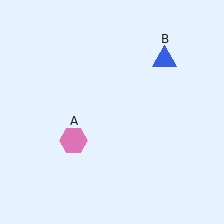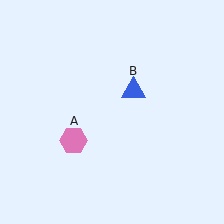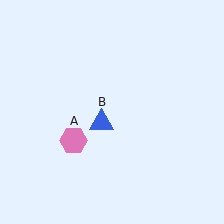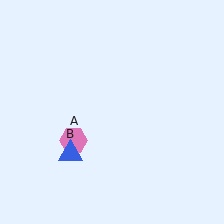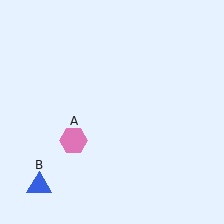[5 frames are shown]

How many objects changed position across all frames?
1 object changed position: blue triangle (object B).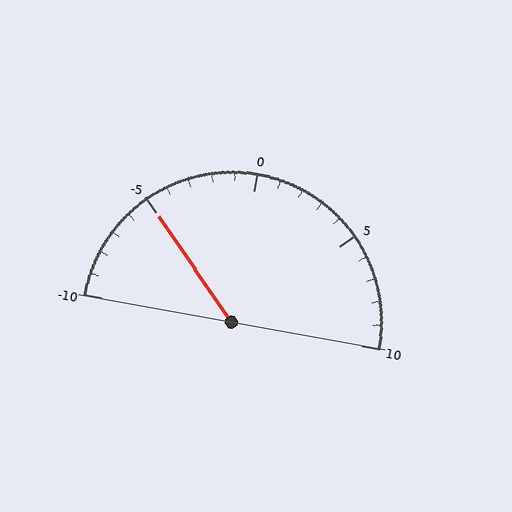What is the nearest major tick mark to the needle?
The nearest major tick mark is -5.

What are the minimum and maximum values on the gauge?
The gauge ranges from -10 to 10.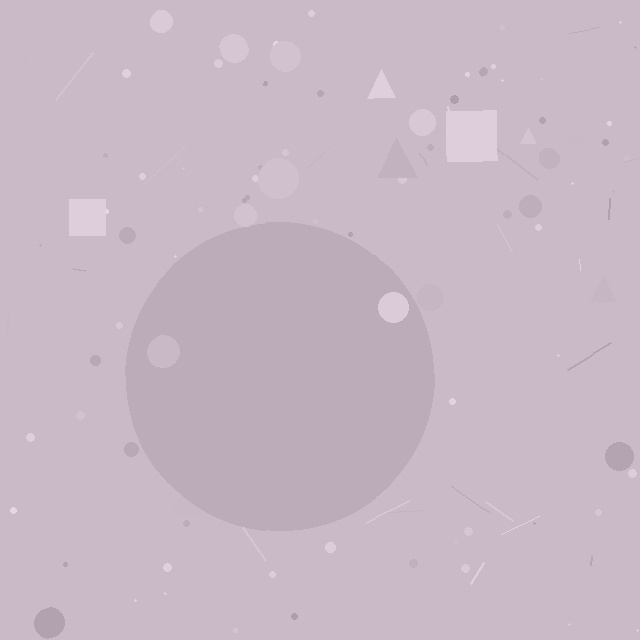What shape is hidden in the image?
A circle is hidden in the image.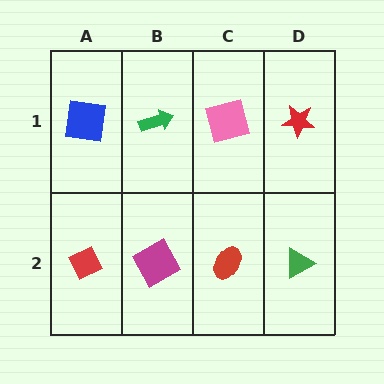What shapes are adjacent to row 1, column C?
A red ellipse (row 2, column C), a green arrow (row 1, column B), a red star (row 1, column D).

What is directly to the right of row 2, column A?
A magenta square.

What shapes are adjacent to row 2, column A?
A blue square (row 1, column A), a magenta square (row 2, column B).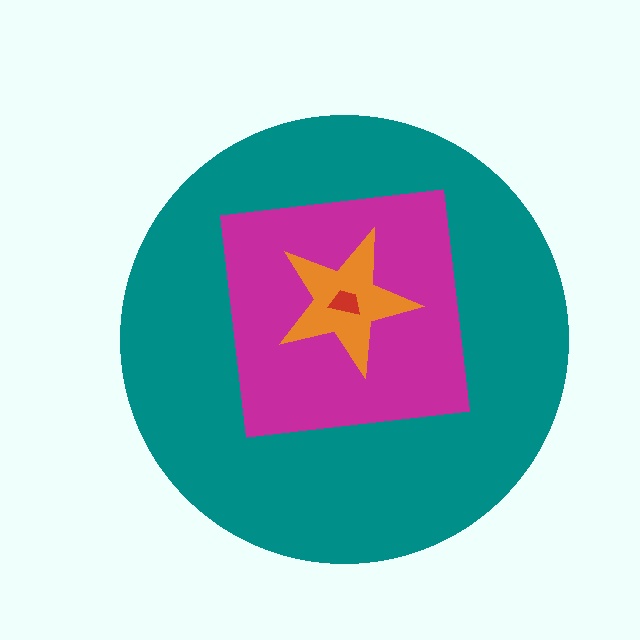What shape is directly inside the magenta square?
The orange star.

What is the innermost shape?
The red trapezoid.